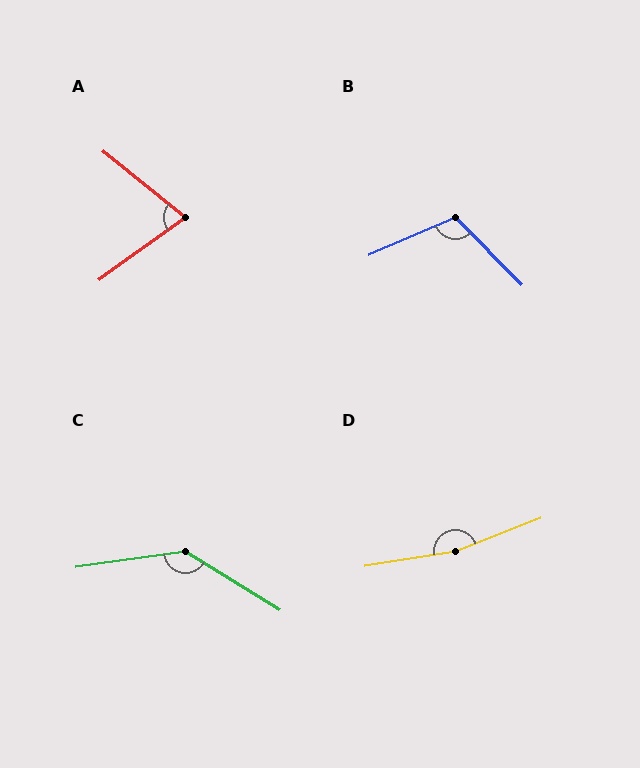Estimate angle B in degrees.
Approximately 111 degrees.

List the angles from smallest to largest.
A (75°), B (111°), C (140°), D (168°).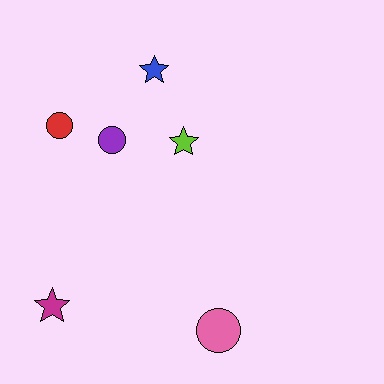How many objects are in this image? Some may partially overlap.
There are 6 objects.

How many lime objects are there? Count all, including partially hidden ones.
There is 1 lime object.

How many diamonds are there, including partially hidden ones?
There are no diamonds.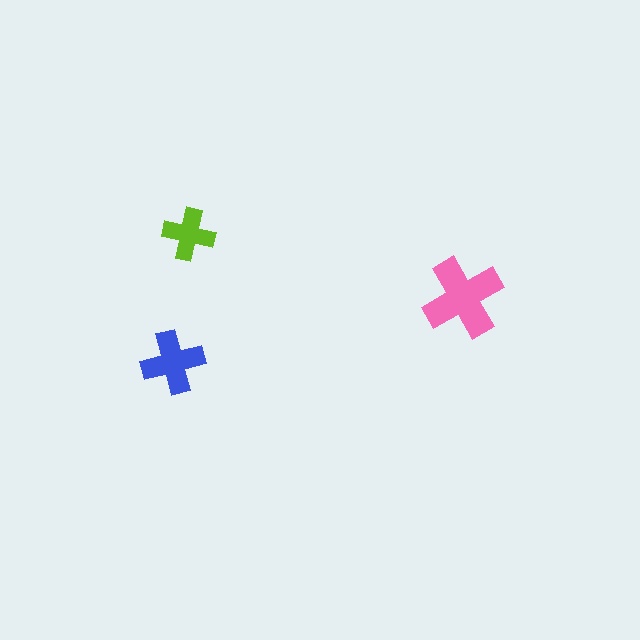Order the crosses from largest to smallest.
the pink one, the blue one, the lime one.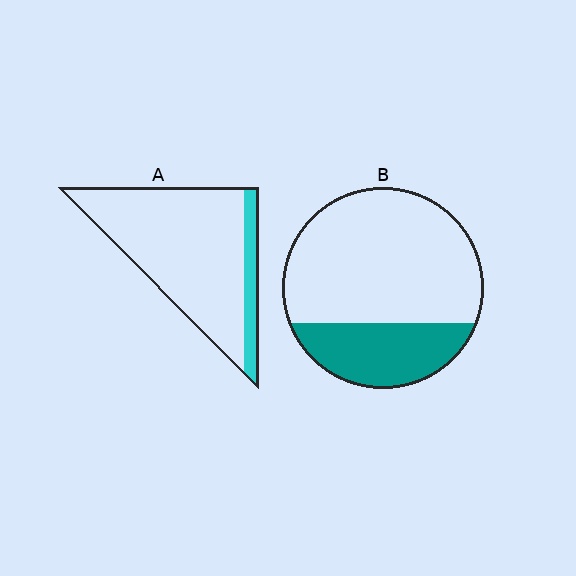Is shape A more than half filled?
No.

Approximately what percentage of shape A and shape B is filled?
A is approximately 15% and B is approximately 30%.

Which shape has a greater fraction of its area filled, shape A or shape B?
Shape B.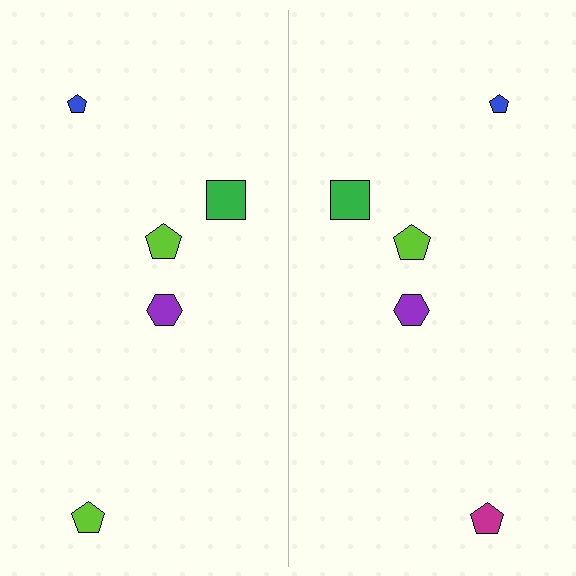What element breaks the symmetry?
The magenta pentagon on the right side breaks the symmetry — its mirror counterpart is lime.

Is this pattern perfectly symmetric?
No, the pattern is not perfectly symmetric. The magenta pentagon on the right side breaks the symmetry — its mirror counterpart is lime.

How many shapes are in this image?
There are 10 shapes in this image.